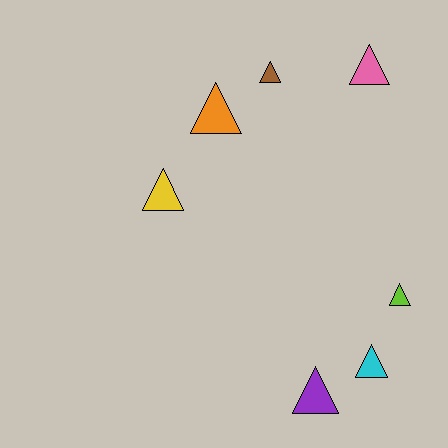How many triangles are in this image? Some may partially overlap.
There are 7 triangles.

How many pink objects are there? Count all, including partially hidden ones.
There is 1 pink object.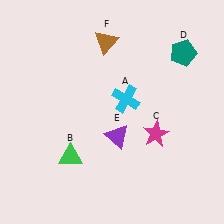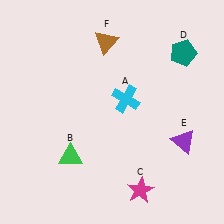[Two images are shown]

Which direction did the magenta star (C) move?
The magenta star (C) moved down.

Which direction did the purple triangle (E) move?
The purple triangle (E) moved right.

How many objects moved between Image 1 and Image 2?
2 objects moved between the two images.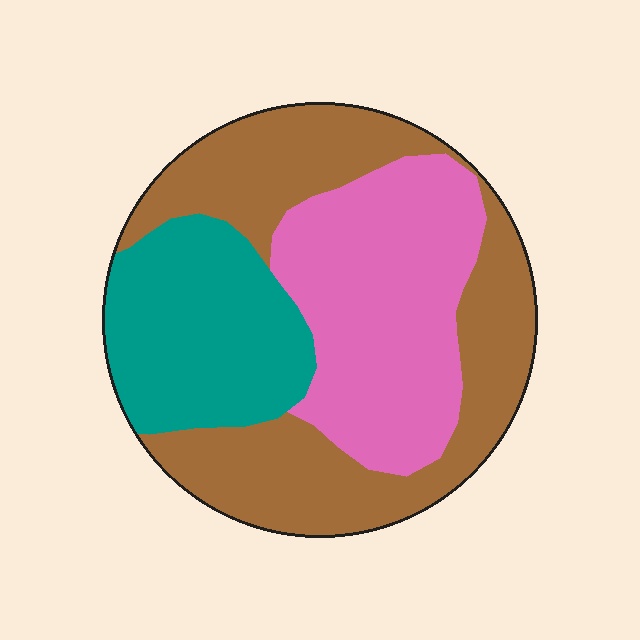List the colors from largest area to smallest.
From largest to smallest: brown, pink, teal.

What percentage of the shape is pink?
Pink covers 33% of the shape.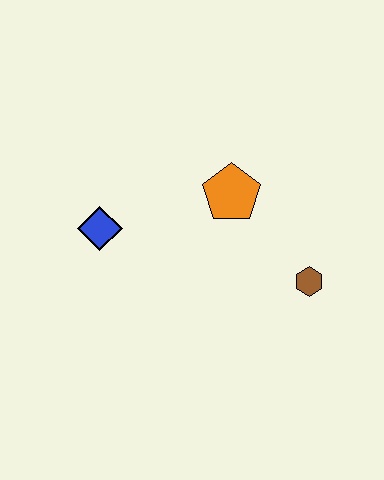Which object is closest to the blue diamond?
The orange pentagon is closest to the blue diamond.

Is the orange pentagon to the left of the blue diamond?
No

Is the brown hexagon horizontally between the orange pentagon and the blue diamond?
No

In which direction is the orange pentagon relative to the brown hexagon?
The orange pentagon is above the brown hexagon.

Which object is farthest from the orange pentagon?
The blue diamond is farthest from the orange pentagon.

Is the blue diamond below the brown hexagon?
No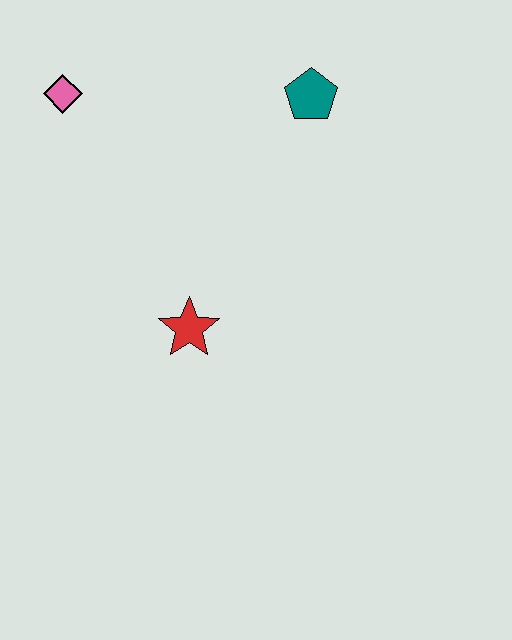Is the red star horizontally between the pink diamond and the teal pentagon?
Yes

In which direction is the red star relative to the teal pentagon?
The red star is below the teal pentagon.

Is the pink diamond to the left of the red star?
Yes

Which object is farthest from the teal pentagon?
The red star is farthest from the teal pentagon.